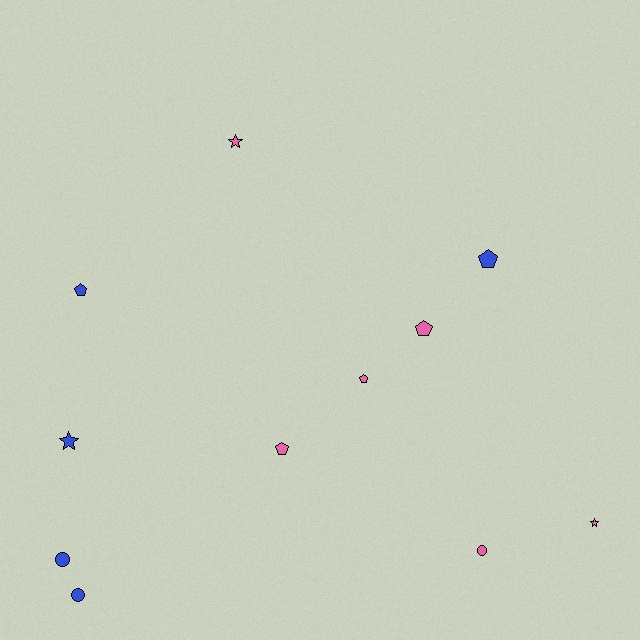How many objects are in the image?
There are 11 objects.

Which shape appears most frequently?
Pentagon, with 5 objects.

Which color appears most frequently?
Pink, with 6 objects.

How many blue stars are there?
There is 1 blue star.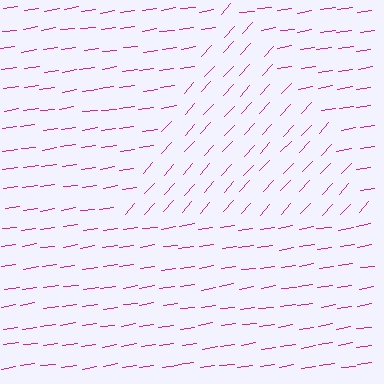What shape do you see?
I see a triangle.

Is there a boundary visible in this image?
Yes, there is a texture boundary formed by a change in line orientation.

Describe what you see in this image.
The image is filled with small magenta line segments. A triangle region in the image has lines oriented differently from the surrounding lines, creating a visible texture boundary.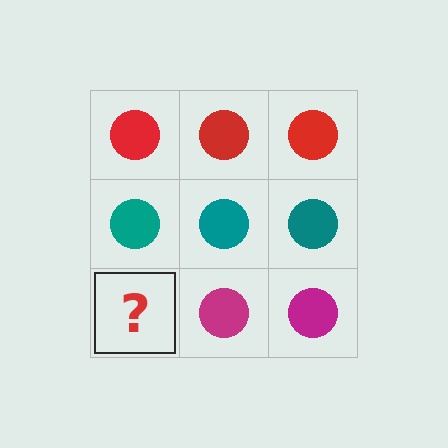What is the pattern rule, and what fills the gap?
The rule is that each row has a consistent color. The gap should be filled with a magenta circle.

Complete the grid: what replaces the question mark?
The question mark should be replaced with a magenta circle.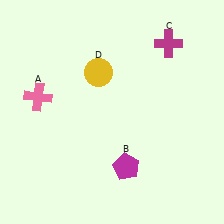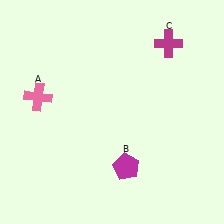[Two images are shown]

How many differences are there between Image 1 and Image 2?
There is 1 difference between the two images.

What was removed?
The yellow circle (D) was removed in Image 2.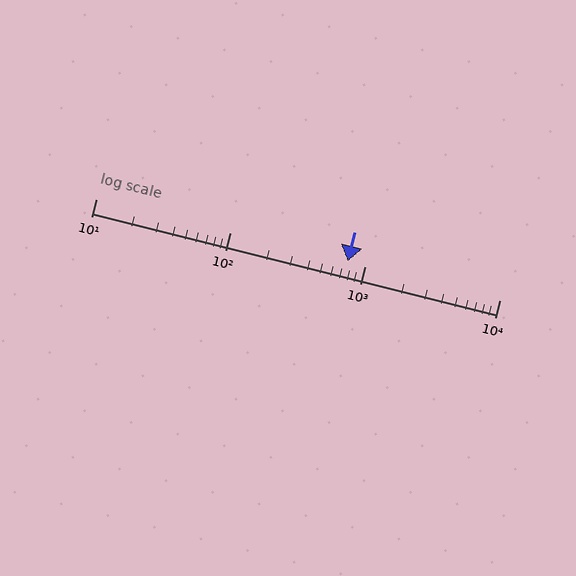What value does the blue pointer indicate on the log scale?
The pointer indicates approximately 740.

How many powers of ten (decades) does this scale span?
The scale spans 3 decades, from 10 to 10000.